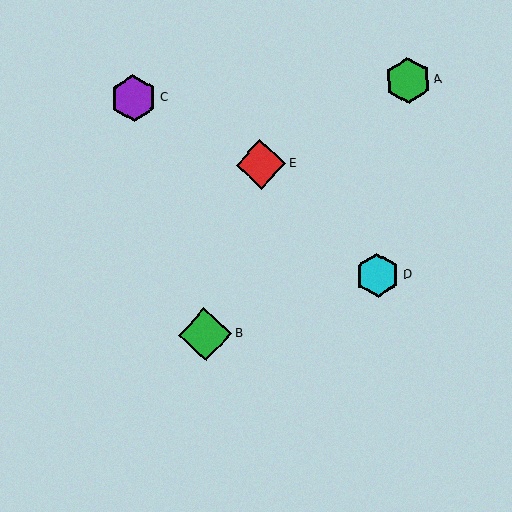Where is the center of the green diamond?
The center of the green diamond is at (205, 334).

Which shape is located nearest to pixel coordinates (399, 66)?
The green hexagon (labeled A) at (408, 80) is nearest to that location.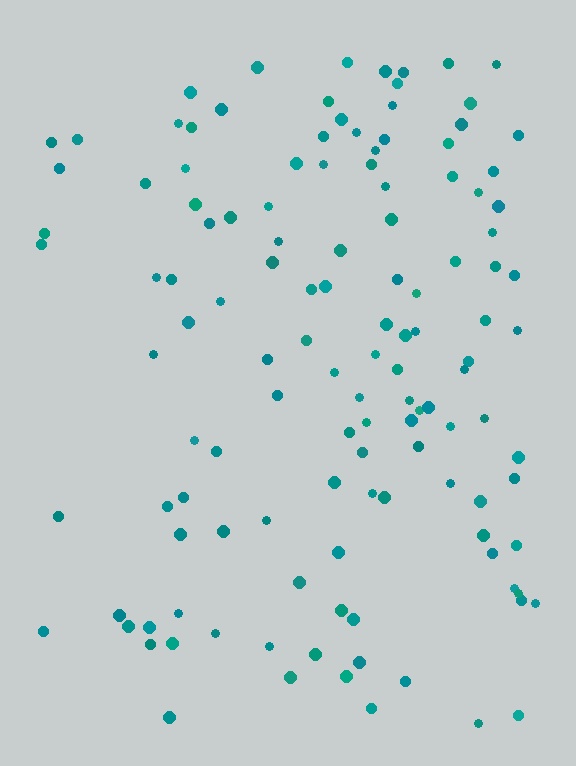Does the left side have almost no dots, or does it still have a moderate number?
Still a moderate number, just noticeably fewer than the right.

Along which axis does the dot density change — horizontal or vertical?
Horizontal.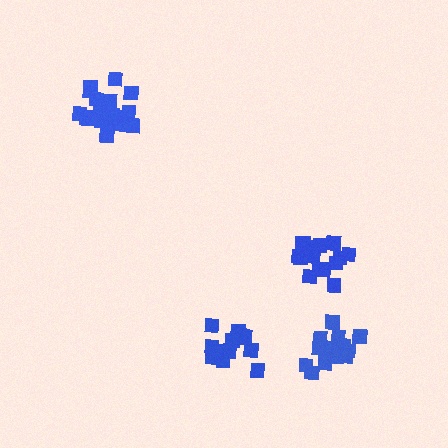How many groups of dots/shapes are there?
There are 4 groups.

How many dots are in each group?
Group 1: 15 dots, Group 2: 16 dots, Group 3: 21 dots, Group 4: 15 dots (67 total).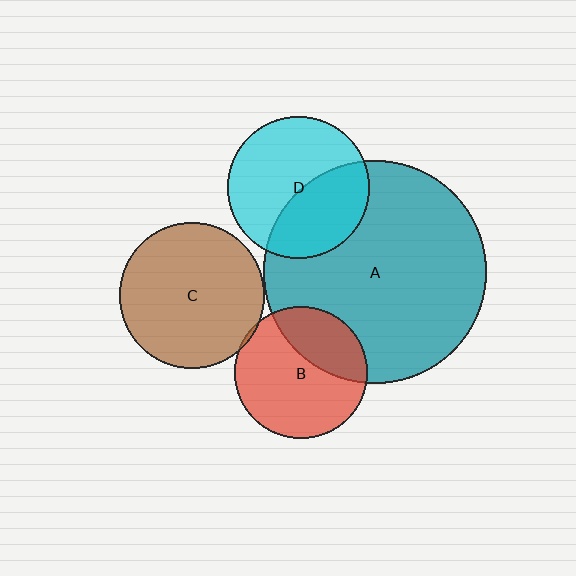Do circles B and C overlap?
Yes.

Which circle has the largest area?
Circle A (teal).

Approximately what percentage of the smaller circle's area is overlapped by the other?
Approximately 5%.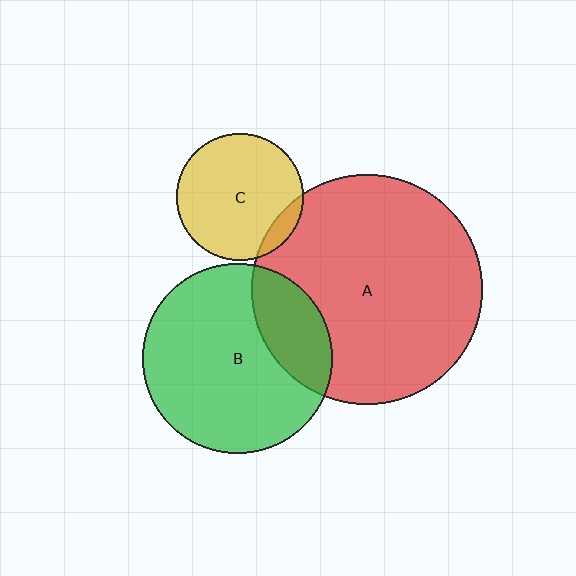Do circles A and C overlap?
Yes.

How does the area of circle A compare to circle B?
Approximately 1.5 times.